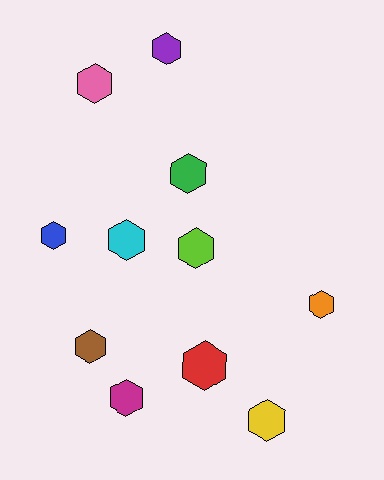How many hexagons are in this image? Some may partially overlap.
There are 11 hexagons.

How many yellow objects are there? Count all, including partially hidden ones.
There is 1 yellow object.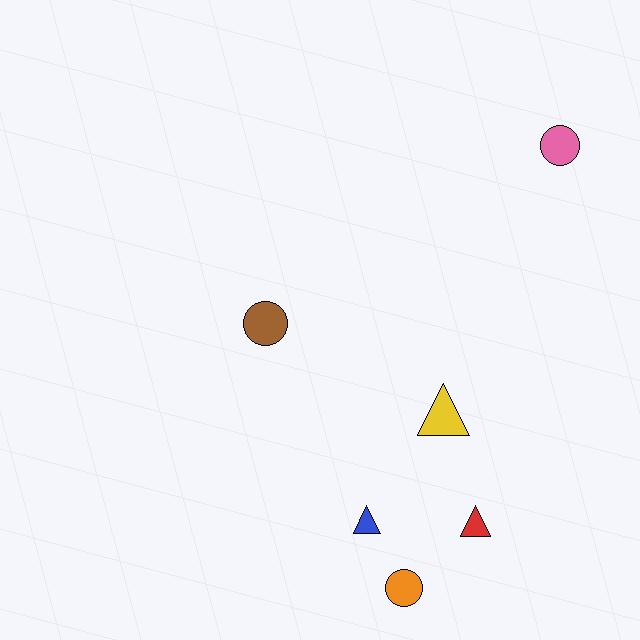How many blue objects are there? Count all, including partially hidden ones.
There is 1 blue object.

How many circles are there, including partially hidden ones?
There are 3 circles.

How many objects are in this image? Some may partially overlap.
There are 6 objects.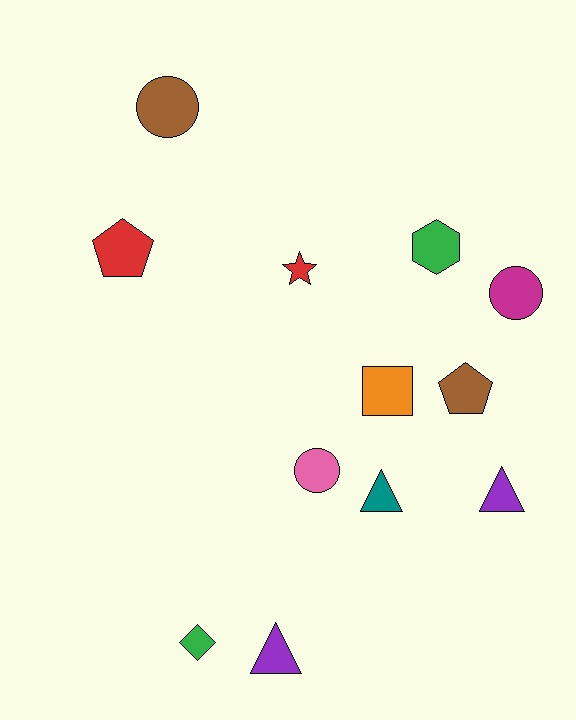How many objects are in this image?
There are 12 objects.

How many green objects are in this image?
There are 2 green objects.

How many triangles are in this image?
There are 3 triangles.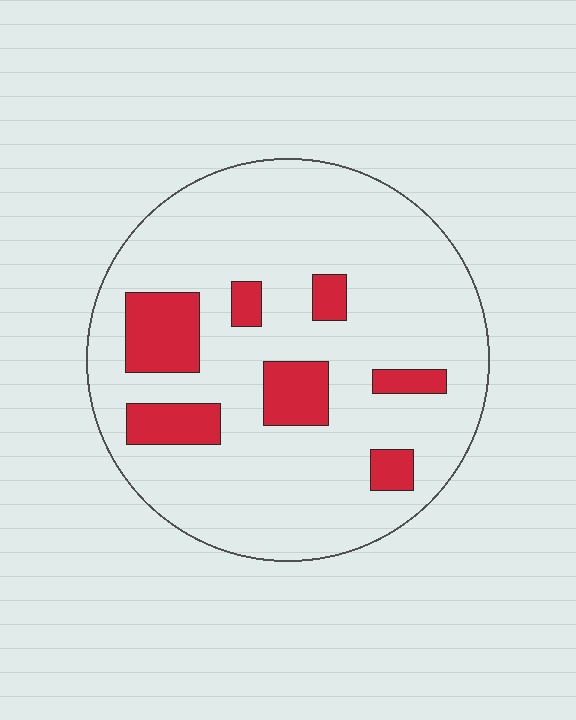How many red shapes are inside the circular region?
7.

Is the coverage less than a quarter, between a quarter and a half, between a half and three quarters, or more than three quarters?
Less than a quarter.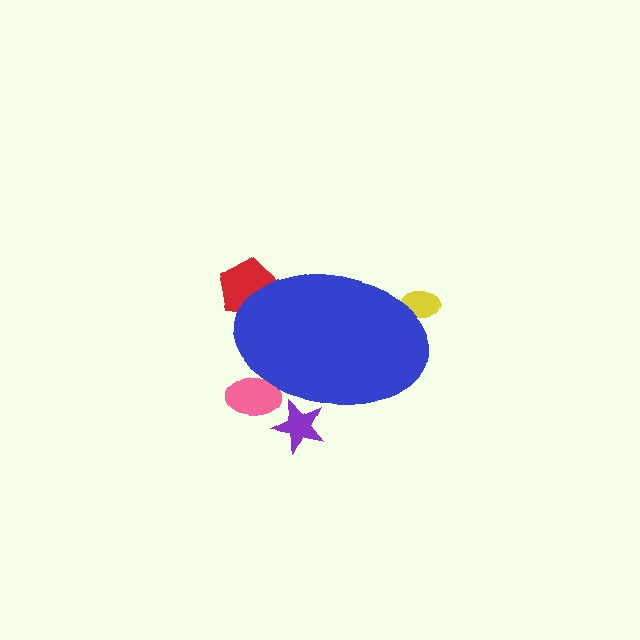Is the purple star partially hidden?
Yes, the purple star is partially hidden behind the blue ellipse.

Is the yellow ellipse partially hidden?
Yes, the yellow ellipse is partially hidden behind the blue ellipse.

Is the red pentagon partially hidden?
Yes, the red pentagon is partially hidden behind the blue ellipse.